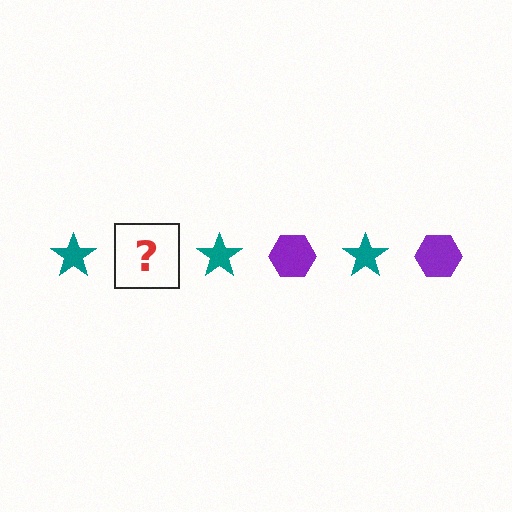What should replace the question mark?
The question mark should be replaced with a purple hexagon.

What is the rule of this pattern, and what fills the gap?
The rule is that the pattern alternates between teal star and purple hexagon. The gap should be filled with a purple hexagon.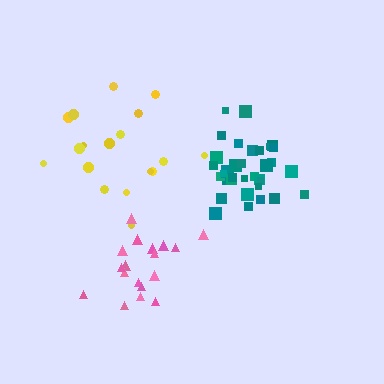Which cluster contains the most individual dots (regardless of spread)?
Teal (34).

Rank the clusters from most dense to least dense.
teal, pink, yellow.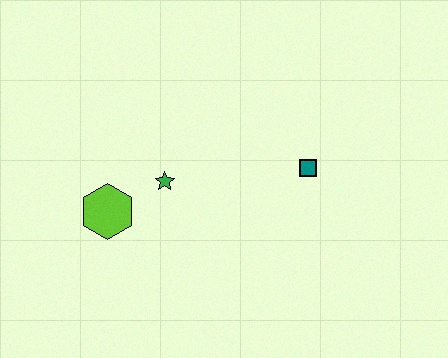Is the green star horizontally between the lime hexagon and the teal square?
Yes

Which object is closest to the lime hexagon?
The green star is closest to the lime hexagon.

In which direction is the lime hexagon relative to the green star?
The lime hexagon is to the left of the green star.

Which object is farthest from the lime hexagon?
The teal square is farthest from the lime hexagon.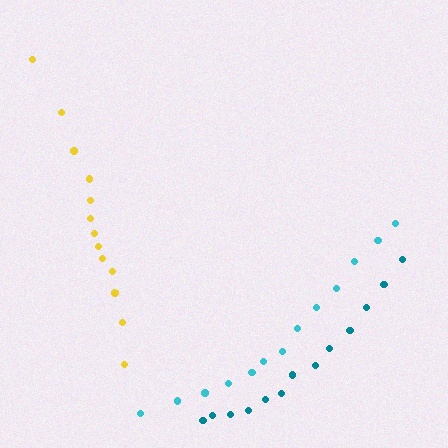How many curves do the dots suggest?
There are 3 distinct paths.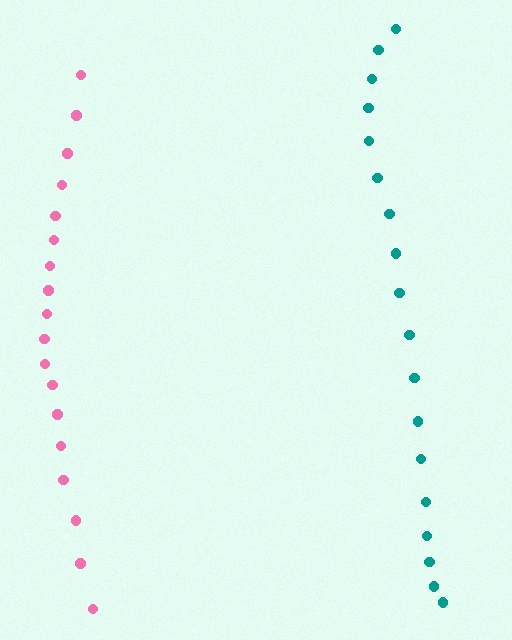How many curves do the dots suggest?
There are 2 distinct paths.